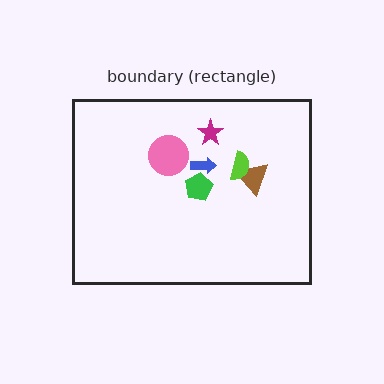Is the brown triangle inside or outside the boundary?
Inside.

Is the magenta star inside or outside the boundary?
Inside.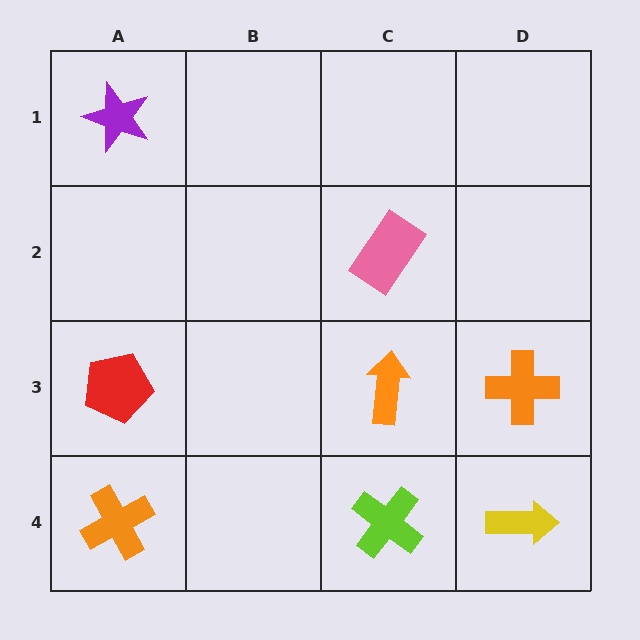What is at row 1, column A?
A purple star.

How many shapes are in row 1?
1 shape.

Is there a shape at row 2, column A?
No, that cell is empty.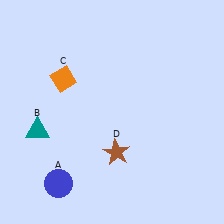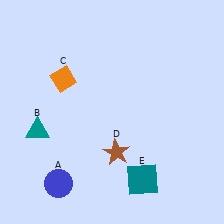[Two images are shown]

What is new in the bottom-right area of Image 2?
A teal square (E) was added in the bottom-right area of Image 2.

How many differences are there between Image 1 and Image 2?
There is 1 difference between the two images.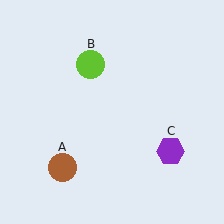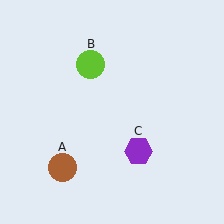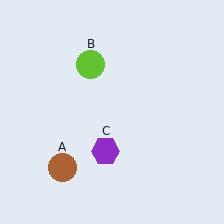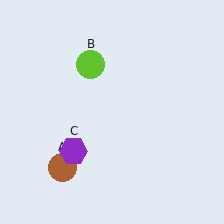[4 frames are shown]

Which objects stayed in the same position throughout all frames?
Brown circle (object A) and lime circle (object B) remained stationary.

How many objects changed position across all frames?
1 object changed position: purple hexagon (object C).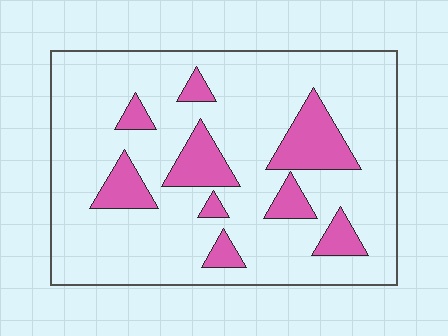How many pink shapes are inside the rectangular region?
9.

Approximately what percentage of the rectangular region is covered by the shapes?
Approximately 20%.